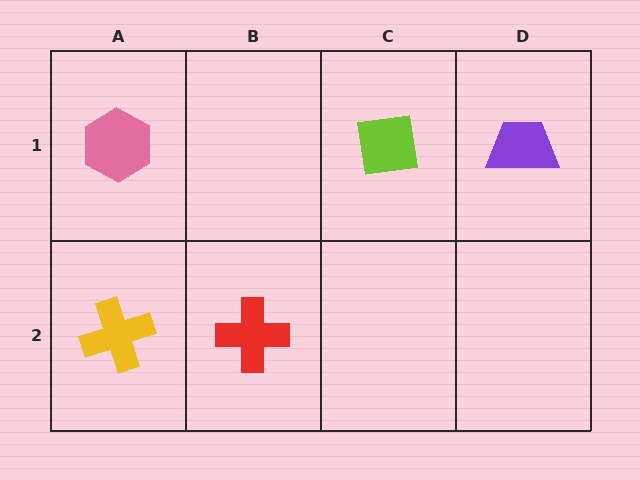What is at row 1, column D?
A purple trapezoid.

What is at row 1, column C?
A lime square.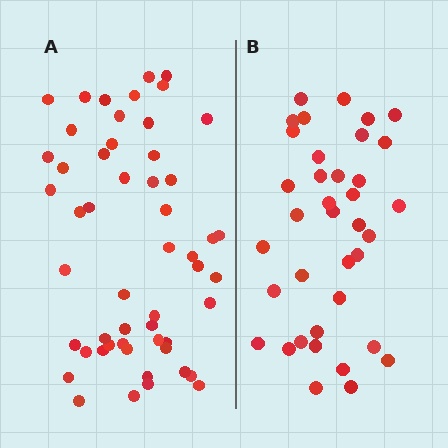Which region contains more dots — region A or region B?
Region A (the left region) has more dots.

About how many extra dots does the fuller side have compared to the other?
Region A has approximately 15 more dots than region B.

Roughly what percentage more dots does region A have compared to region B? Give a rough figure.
About 45% more.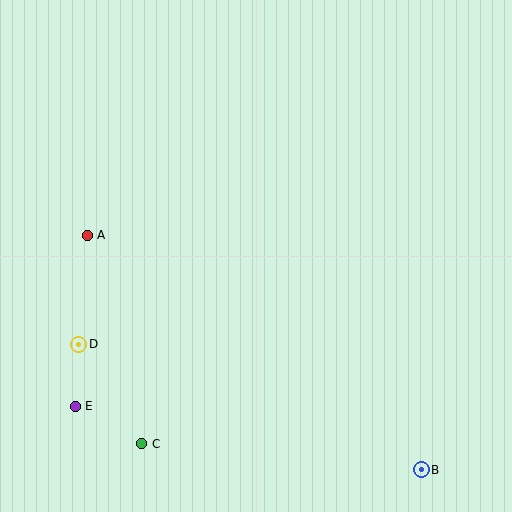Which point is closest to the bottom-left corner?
Point E is closest to the bottom-left corner.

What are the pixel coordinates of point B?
Point B is at (421, 470).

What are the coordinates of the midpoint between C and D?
The midpoint between C and D is at (110, 394).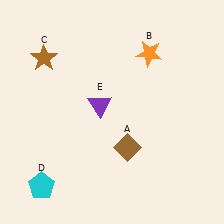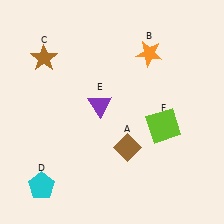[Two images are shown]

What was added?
A lime square (F) was added in Image 2.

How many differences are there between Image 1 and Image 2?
There is 1 difference between the two images.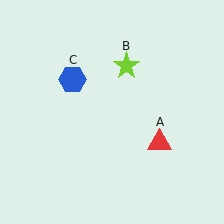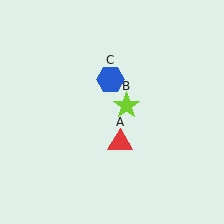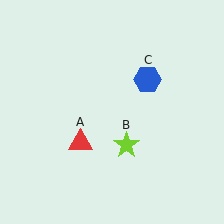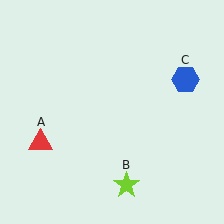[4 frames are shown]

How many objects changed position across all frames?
3 objects changed position: red triangle (object A), lime star (object B), blue hexagon (object C).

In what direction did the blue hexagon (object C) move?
The blue hexagon (object C) moved right.